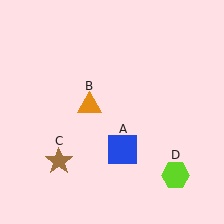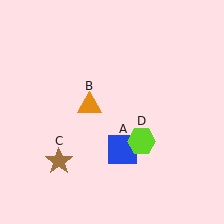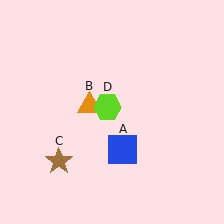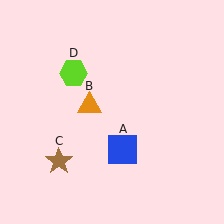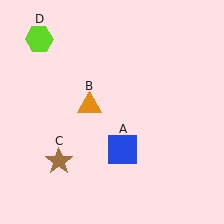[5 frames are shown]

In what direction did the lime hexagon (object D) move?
The lime hexagon (object D) moved up and to the left.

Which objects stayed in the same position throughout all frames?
Blue square (object A) and orange triangle (object B) and brown star (object C) remained stationary.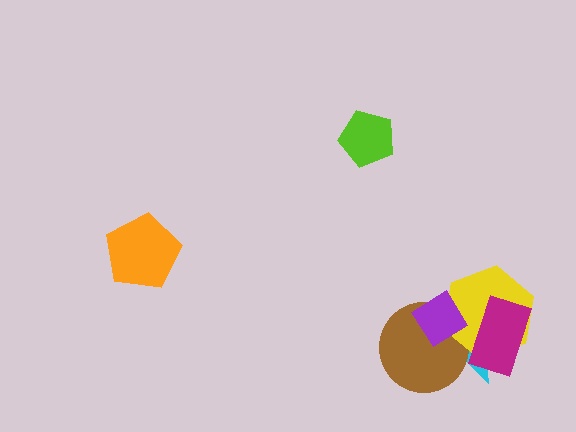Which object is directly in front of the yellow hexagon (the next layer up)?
The purple diamond is directly in front of the yellow hexagon.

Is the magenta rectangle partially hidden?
No, no other shape covers it.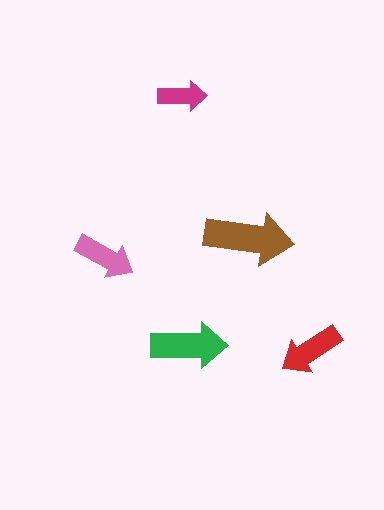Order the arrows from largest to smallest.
the brown one, the green one, the red one, the pink one, the magenta one.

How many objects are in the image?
There are 5 objects in the image.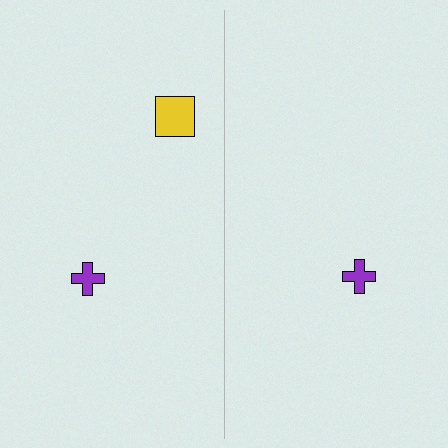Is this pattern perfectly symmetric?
No, the pattern is not perfectly symmetric. A yellow square is missing from the right side.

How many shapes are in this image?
There are 3 shapes in this image.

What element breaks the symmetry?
A yellow square is missing from the right side.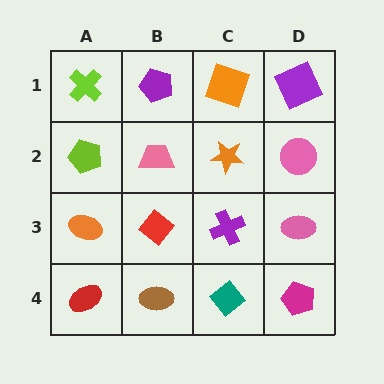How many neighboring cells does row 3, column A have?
3.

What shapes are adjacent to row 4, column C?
A purple cross (row 3, column C), a brown ellipse (row 4, column B), a magenta pentagon (row 4, column D).